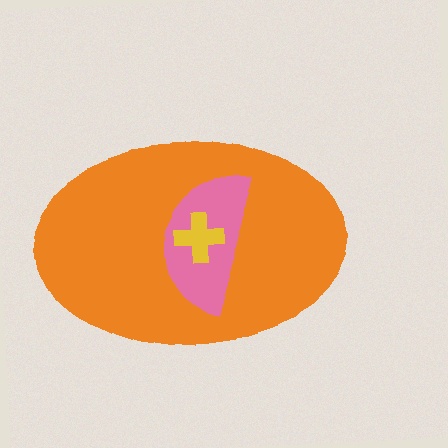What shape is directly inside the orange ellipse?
The pink semicircle.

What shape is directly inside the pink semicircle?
The yellow cross.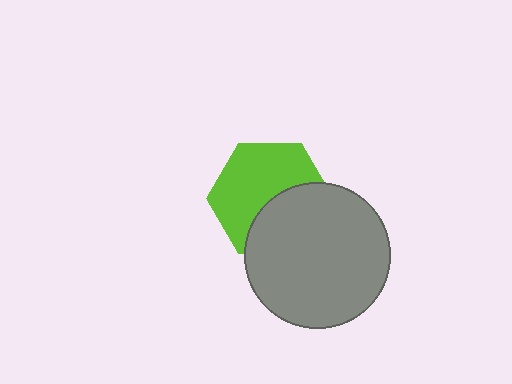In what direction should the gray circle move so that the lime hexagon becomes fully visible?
The gray circle should move down. That is the shortest direction to clear the overlap and leave the lime hexagon fully visible.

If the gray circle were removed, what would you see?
You would see the complete lime hexagon.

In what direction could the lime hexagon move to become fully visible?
The lime hexagon could move up. That would shift it out from behind the gray circle entirely.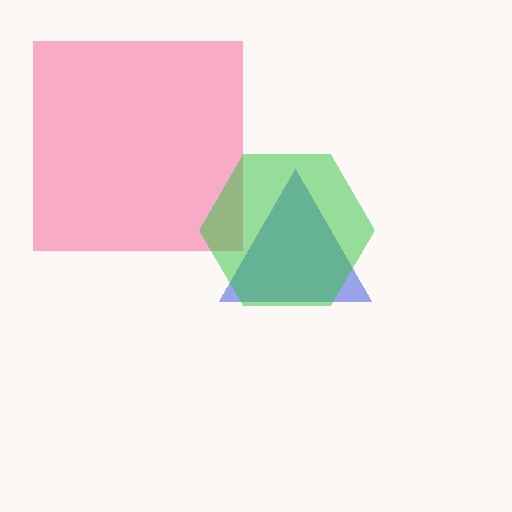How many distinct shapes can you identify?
There are 3 distinct shapes: a pink square, a blue triangle, a green hexagon.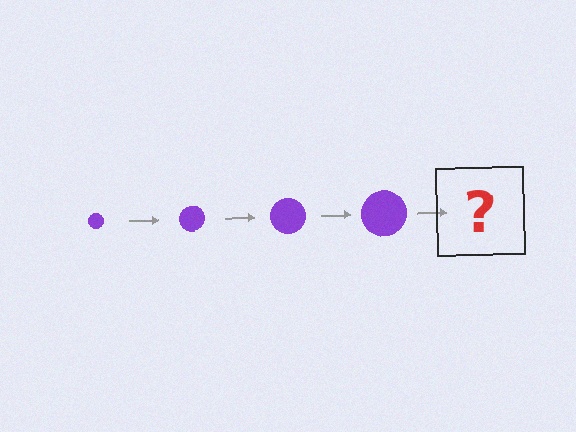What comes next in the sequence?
The next element should be a purple circle, larger than the previous one.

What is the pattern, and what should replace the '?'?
The pattern is that the circle gets progressively larger each step. The '?' should be a purple circle, larger than the previous one.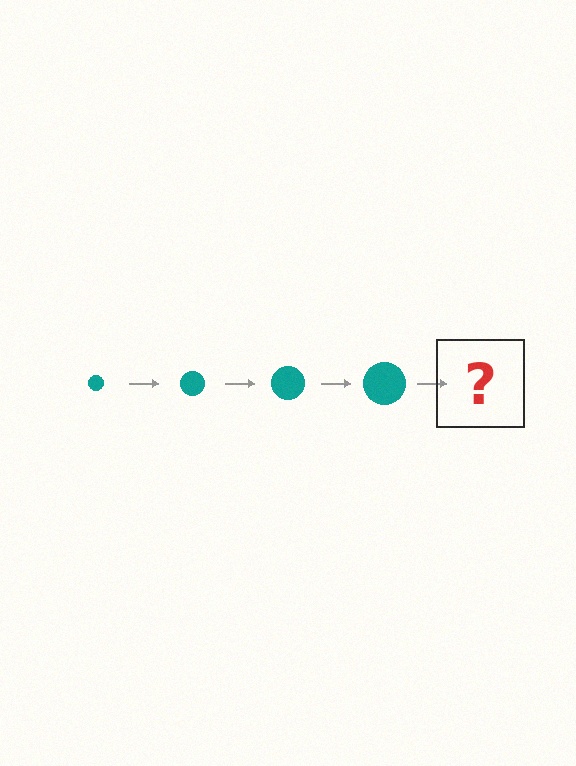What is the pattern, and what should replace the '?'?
The pattern is that the circle gets progressively larger each step. The '?' should be a teal circle, larger than the previous one.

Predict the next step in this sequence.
The next step is a teal circle, larger than the previous one.